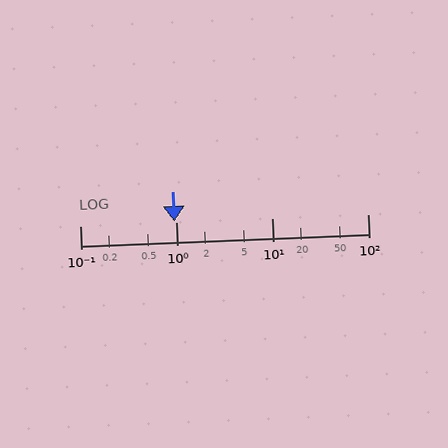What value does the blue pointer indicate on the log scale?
The pointer indicates approximately 0.96.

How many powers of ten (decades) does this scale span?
The scale spans 3 decades, from 0.1 to 100.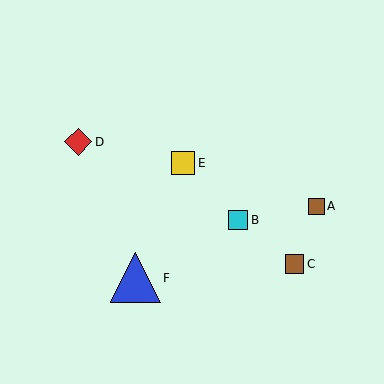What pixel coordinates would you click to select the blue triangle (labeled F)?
Click at (135, 278) to select the blue triangle F.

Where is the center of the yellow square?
The center of the yellow square is at (183, 163).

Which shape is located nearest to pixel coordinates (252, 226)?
The cyan square (labeled B) at (238, 220) is nearest to that location.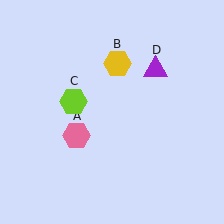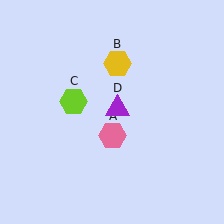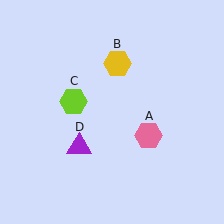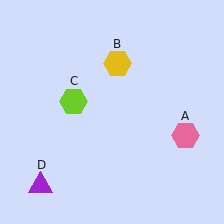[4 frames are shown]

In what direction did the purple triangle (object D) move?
The purple triangle (object D) moved down and to the left.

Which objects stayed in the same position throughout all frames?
Yellow hexagon (object B) and lime hexagon (object C) remained stationary.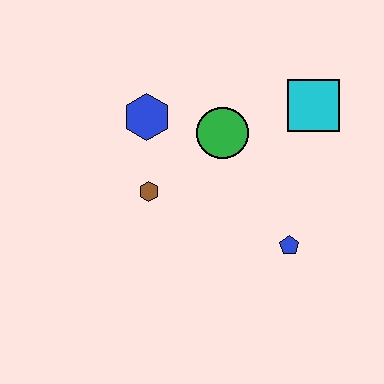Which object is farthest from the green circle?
The blue pentagon is farthest from the green circle.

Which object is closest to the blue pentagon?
The green circle is closest to the blue pentagon.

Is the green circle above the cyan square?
No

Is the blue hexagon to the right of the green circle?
No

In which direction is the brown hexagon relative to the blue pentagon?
The brown hexagon is to the left of the blue pentagon.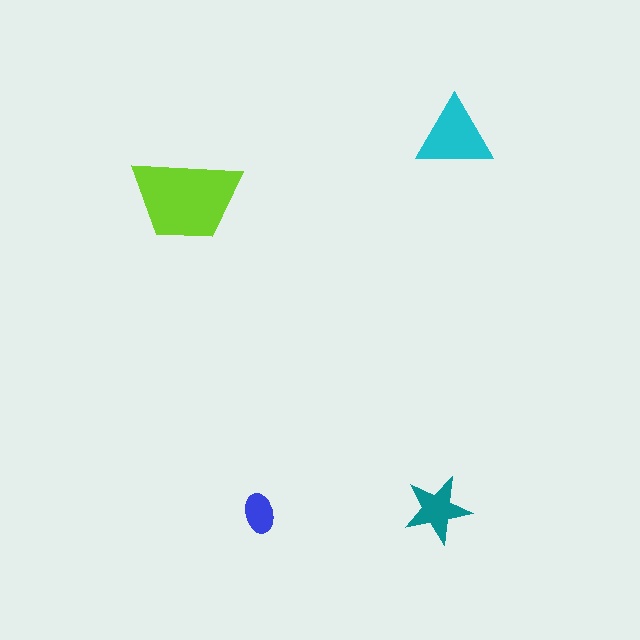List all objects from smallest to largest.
The blue ellipse, the teal star, the cyan triangle, the lime trapezoid.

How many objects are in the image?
There are 4 objects in the image.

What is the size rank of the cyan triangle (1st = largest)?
2nd.